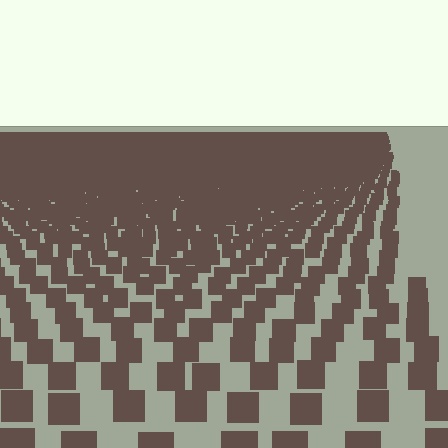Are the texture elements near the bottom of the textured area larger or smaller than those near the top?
Larger. Near the bottom, elements are closer to the viewer and appear at a bigger on-screen size.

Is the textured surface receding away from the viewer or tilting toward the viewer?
The surface is receding away from the viewer. Texture elements get smaller and denser toward the top.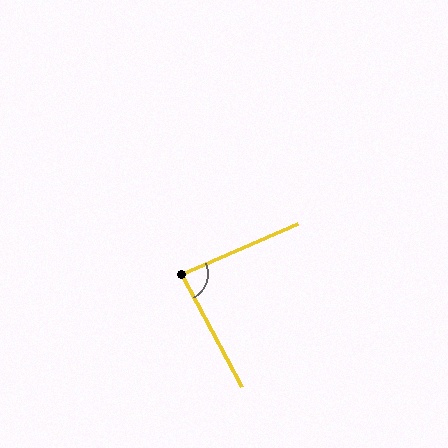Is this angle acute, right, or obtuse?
It is approximately a right angle.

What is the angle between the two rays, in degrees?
Approximately 85 degrees.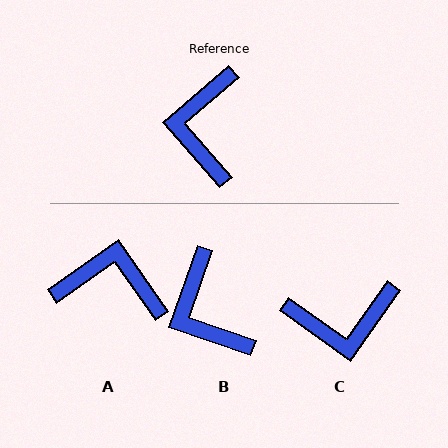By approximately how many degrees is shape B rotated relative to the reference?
Approximately 30 degrees counter-clockwise.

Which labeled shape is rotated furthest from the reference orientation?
C, about 104 degrees away.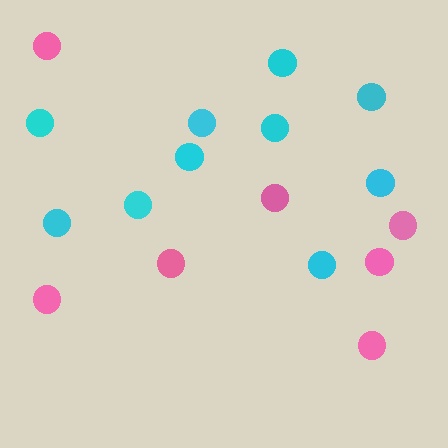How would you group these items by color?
There are 2 groups: one group of pink circles (7) and one group of cyan circles (10).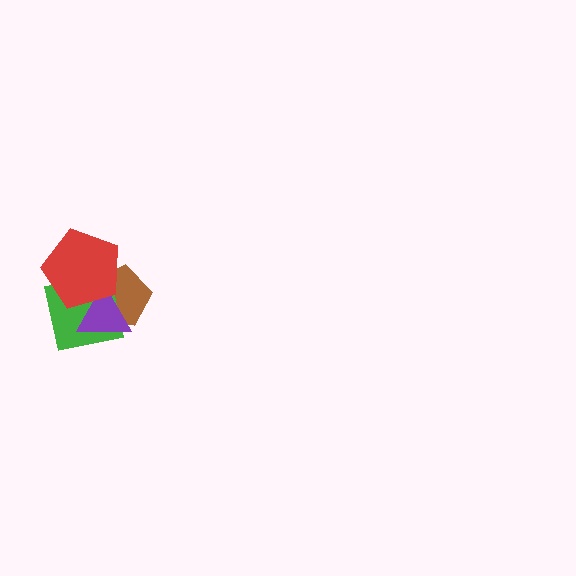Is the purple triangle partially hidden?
Yes, it is partially covered by another shape.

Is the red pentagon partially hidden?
No, no other shape covers it.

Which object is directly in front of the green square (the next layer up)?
The purple triangle is directly in front of the green square.